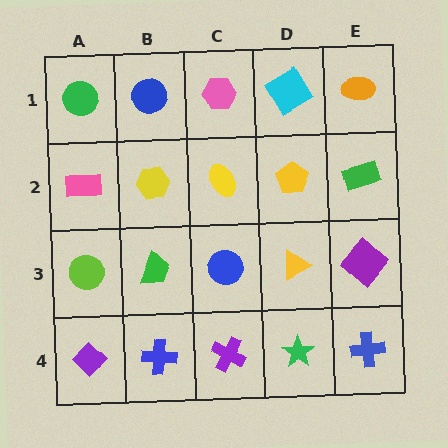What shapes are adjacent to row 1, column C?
A yellow ellipse (row 2, column C), a blue circle (row 1, column B), a cyan diamond (row 1, column D).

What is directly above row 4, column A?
A lime circle.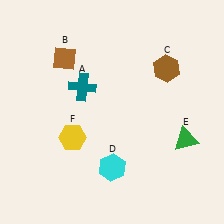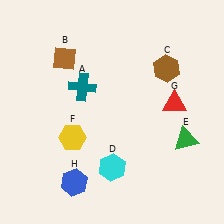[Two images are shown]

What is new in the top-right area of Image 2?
A red triangle (G) was added in the top-right area of Image 2.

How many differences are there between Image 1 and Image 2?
There are 2 differences between the two images.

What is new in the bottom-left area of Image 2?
A blue hexagon (H) was added in the bottom-left area of Image 2.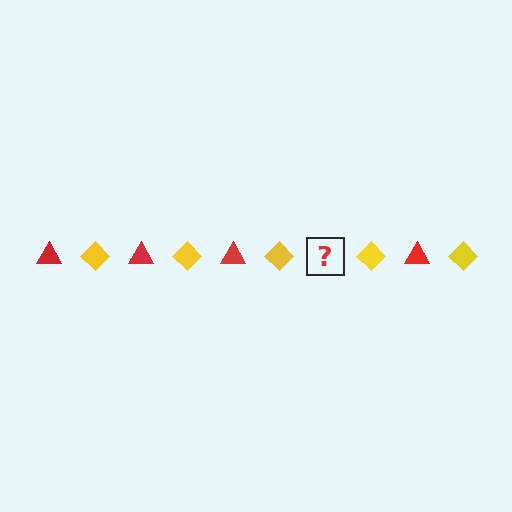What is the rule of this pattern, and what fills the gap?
The rule is that the pattern alternates between red triangle and yellow diamond. The gap should be filled with a red triangle.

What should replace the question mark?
The question mark should be replaced with a red triangle.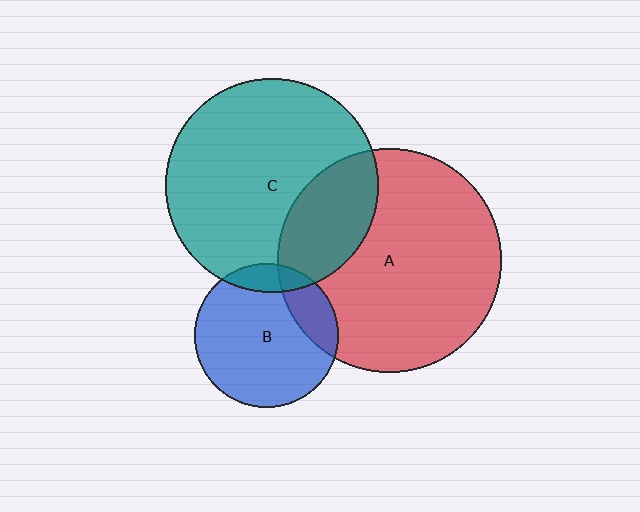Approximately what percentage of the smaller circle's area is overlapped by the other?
Approximately 10%.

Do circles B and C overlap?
Yes.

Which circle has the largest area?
Circle A (red).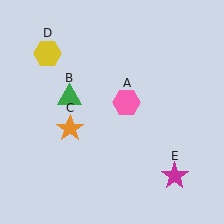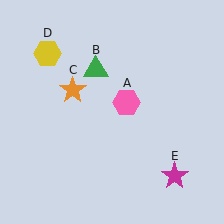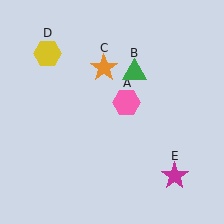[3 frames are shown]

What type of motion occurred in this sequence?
The green triangle (object B), orange star (object C) rotated clockwise around the center of the scene.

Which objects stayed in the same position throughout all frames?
Pink hexagon (object A) and yellow hexagon (object D) and magenta star (object E) remained stationary.